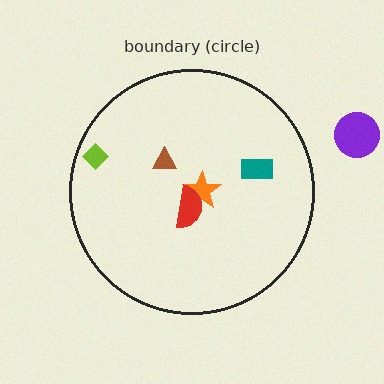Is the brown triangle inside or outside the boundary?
Inside.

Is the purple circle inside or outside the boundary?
Outside.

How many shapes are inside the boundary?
5 inside, 1 outside.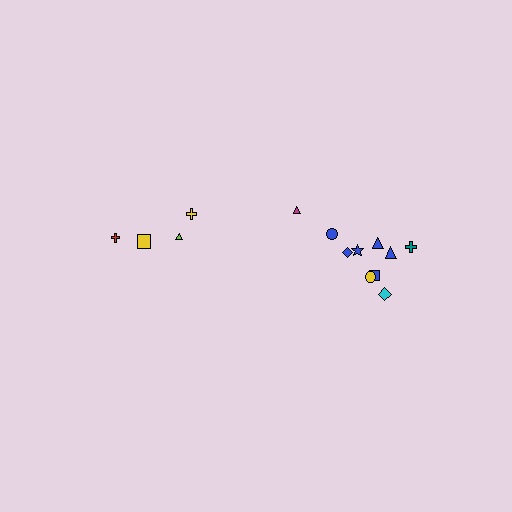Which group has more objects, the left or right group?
The right group.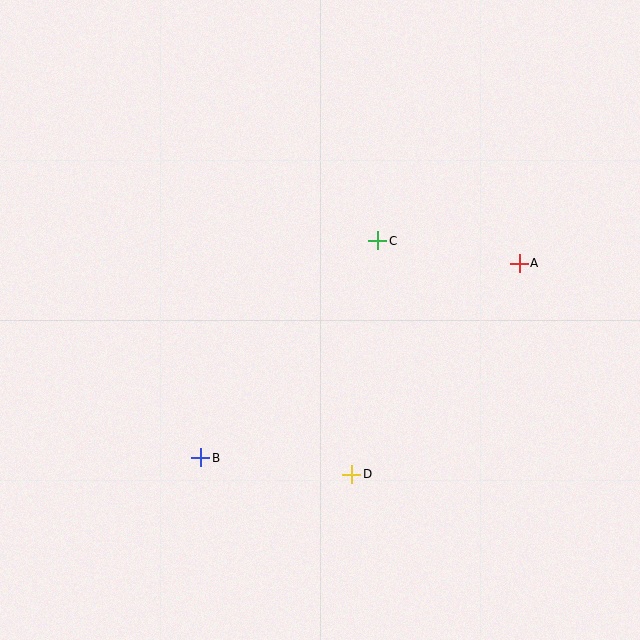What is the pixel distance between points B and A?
The distance between B and A is 373 pixels.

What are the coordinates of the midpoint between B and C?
The midpoint between B and C is at (289, 349).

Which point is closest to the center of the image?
Point C at (378, 241) is closest to the center.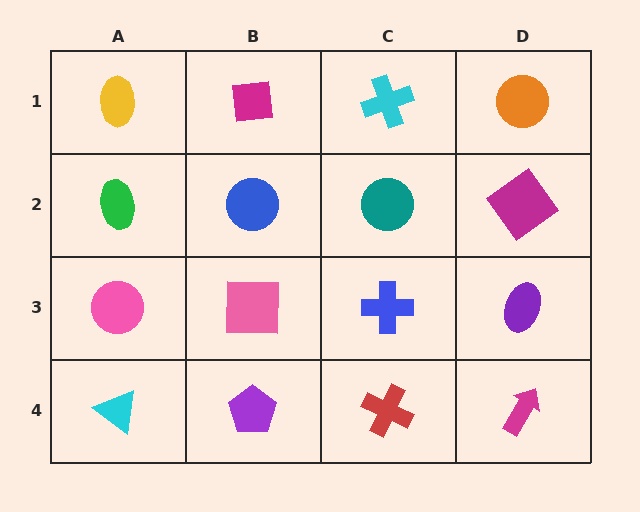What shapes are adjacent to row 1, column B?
A blue circle (row 2, column B), a yellow ellipse (row 1, column A), a cyan cross (row 1, column C).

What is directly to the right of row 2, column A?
A blue circle.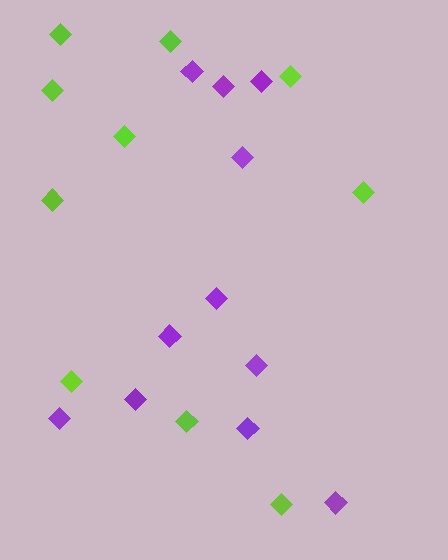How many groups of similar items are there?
There are 2 groups: one group of lime diamonds (10) and one group of purple diamonds (11).